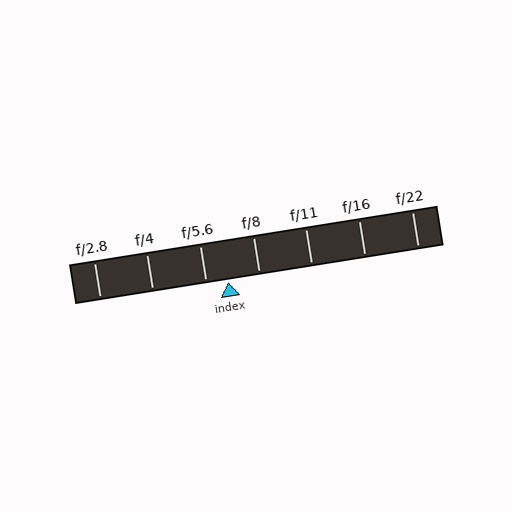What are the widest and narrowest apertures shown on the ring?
The widest aperture shown is f/2.8 and the narrowest is f/22.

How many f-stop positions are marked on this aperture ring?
There are 7 f-stop positions marked.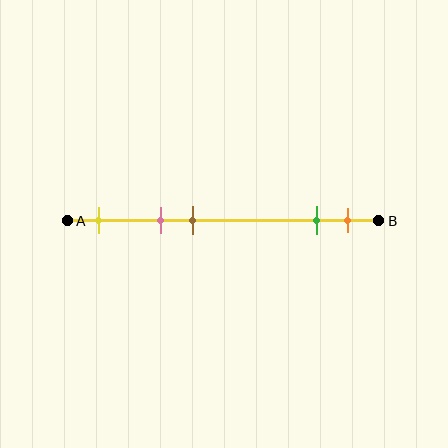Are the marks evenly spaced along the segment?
No, the marks are not evenly spaced.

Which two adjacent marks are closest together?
The green and orange marks are the closest adjacent pair.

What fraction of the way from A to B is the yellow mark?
The yellow mark is approximately 10% (0.1) of the way from A to B.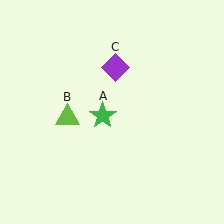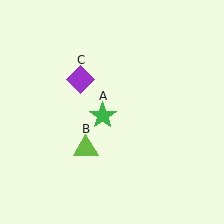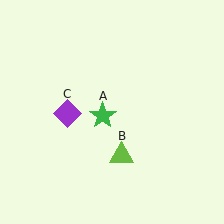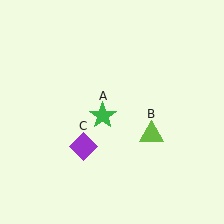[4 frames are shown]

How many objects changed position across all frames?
2 objects changed position: lime triangle (object B), purple diamond (object C).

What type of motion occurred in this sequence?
The lime triangle (object B), purple diamond (object C) rotated counterclockwise around the center of the scene.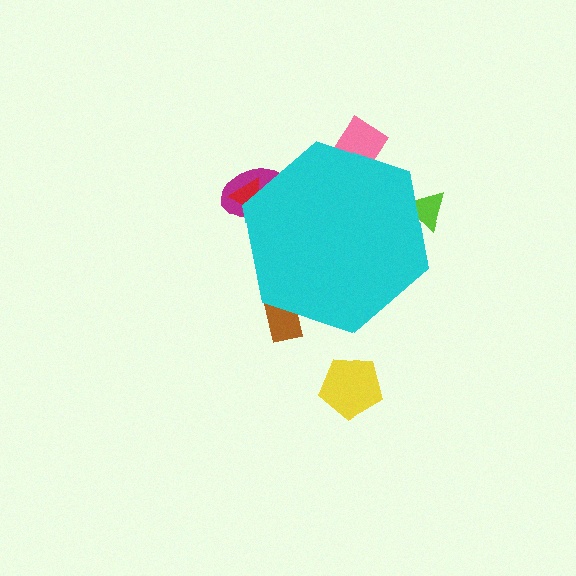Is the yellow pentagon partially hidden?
No, the yellow pentagon is fully visible.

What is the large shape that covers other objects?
A cyan hexagon.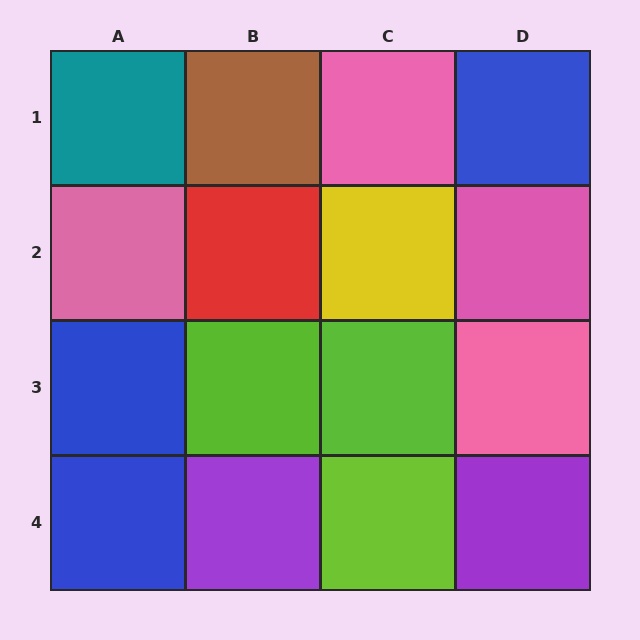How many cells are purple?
2 cells are purple.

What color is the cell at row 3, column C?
Lime.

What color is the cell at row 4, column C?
Lime.